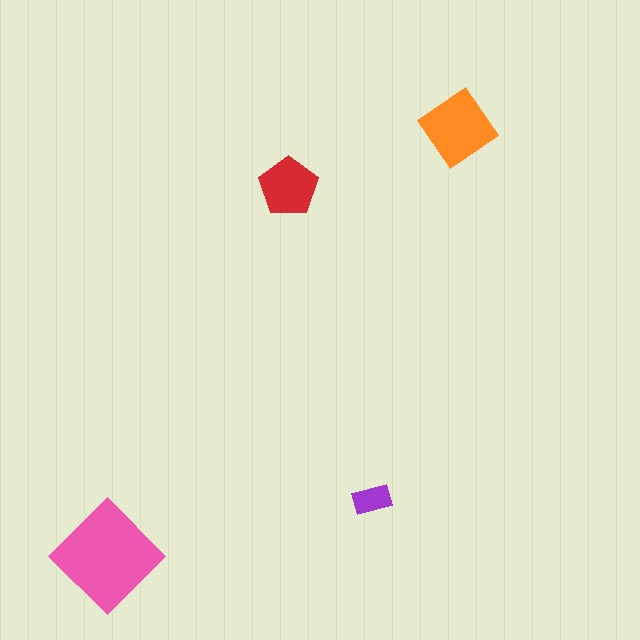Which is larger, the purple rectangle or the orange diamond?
The orange diamond.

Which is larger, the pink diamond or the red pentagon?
The pink diamond.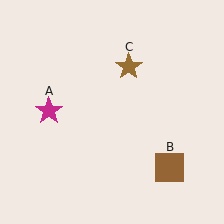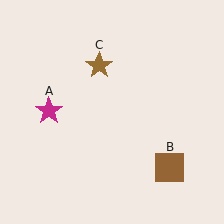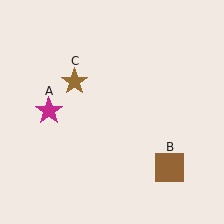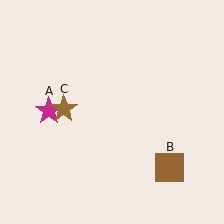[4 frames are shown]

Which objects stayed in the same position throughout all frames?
Magenta star (object A) and brown square (object B) remained stationary.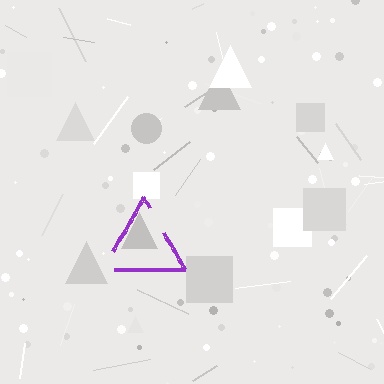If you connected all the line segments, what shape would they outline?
They would outline a triangle.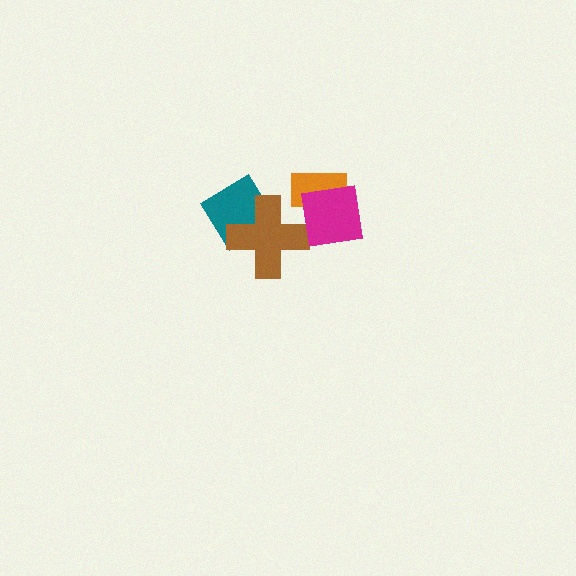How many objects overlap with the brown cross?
1 object overlaps with the brown cross.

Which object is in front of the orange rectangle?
The magenta square is in front of the orange rectangle.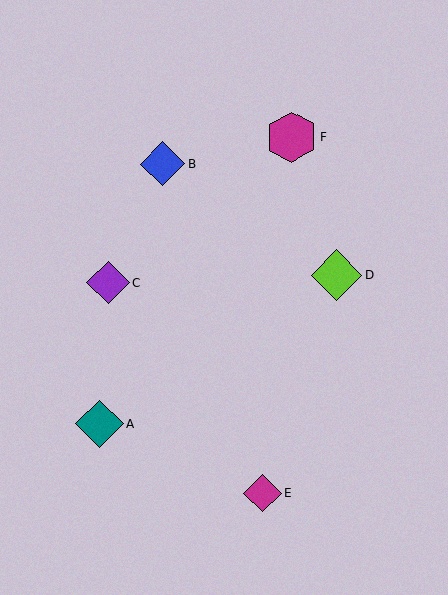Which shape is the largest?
The magenta hexagon (labeled F) is the largest.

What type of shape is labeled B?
Shape B is a blue diamond.